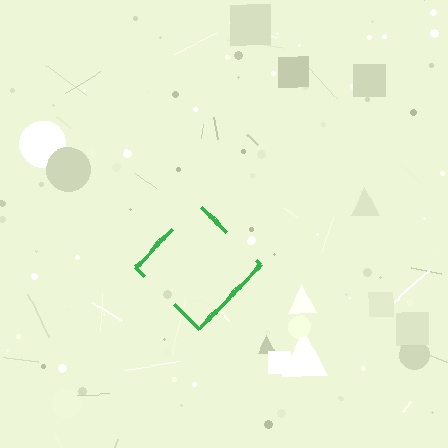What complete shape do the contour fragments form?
The contour fragments form a diamond.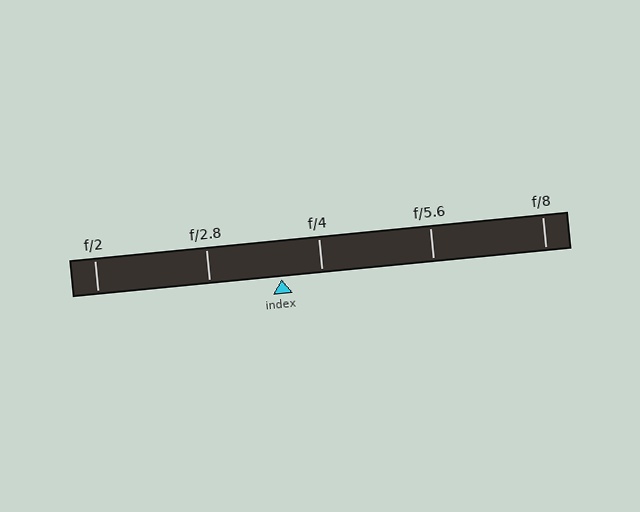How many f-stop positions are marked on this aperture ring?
There are 5 f-stop positions marked.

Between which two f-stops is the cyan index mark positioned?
The index mark is between f/2.8 and f/4.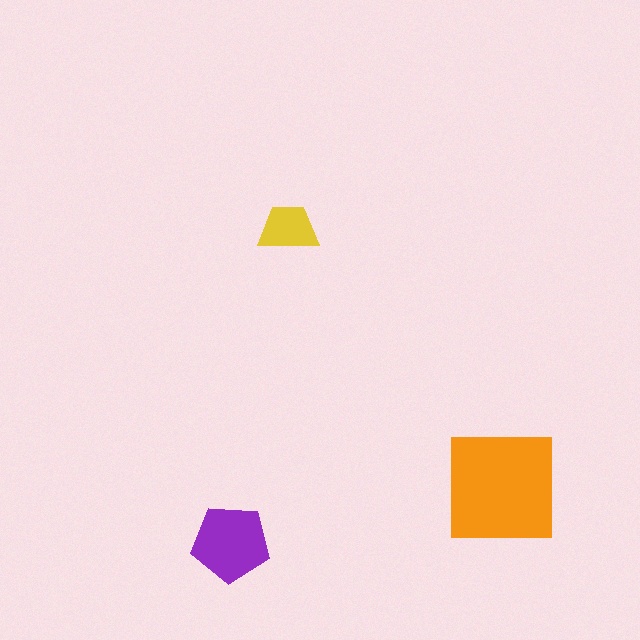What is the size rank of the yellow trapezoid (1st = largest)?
3rd.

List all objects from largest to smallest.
The orange square, the purple pentagon, the yellow trapezoid.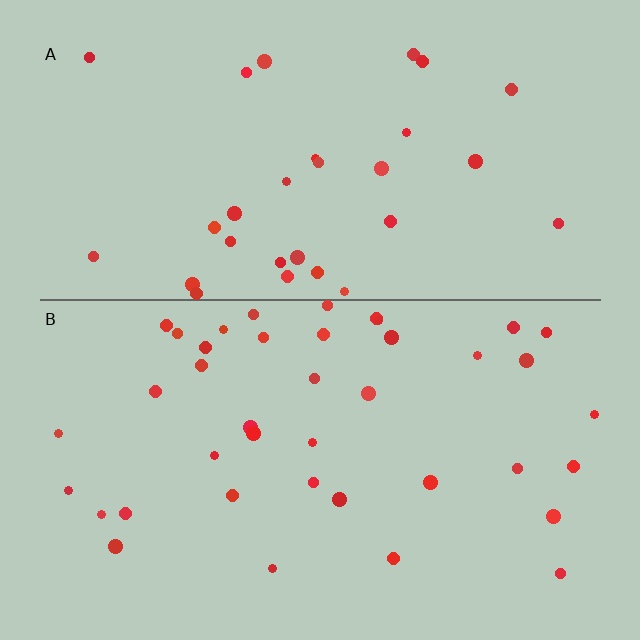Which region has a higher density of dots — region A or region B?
B (the bottom).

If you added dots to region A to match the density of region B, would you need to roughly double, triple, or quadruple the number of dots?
Approximately double.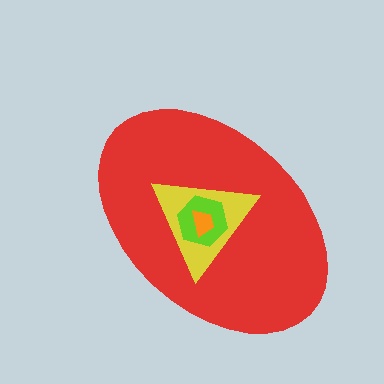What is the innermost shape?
The orange trapezoid.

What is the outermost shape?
The red ellipse.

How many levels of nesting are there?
4.